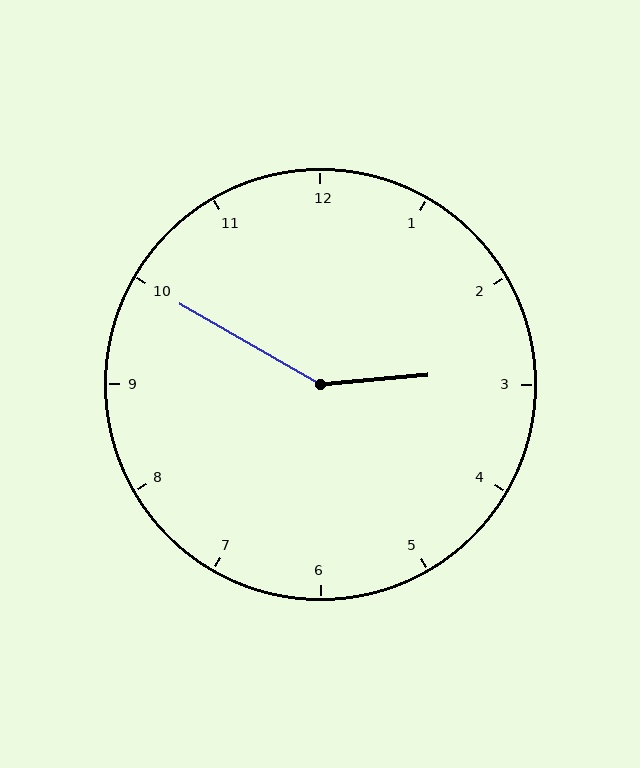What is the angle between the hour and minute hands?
Approximately 145 degrees.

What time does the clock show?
2:50.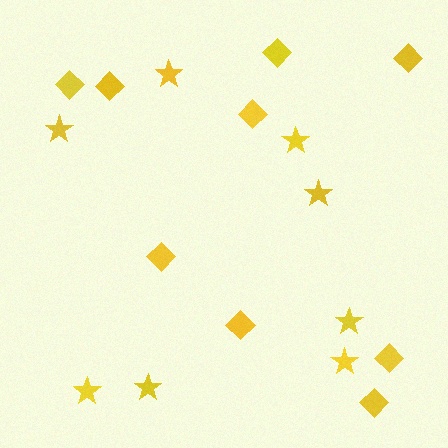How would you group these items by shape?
There are 2 groups: one group of stars (8) and one group of diamonds (9).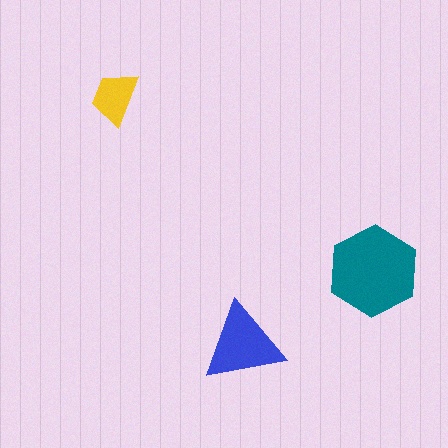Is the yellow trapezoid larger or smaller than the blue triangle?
Smaller.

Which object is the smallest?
The yellow trapezoid.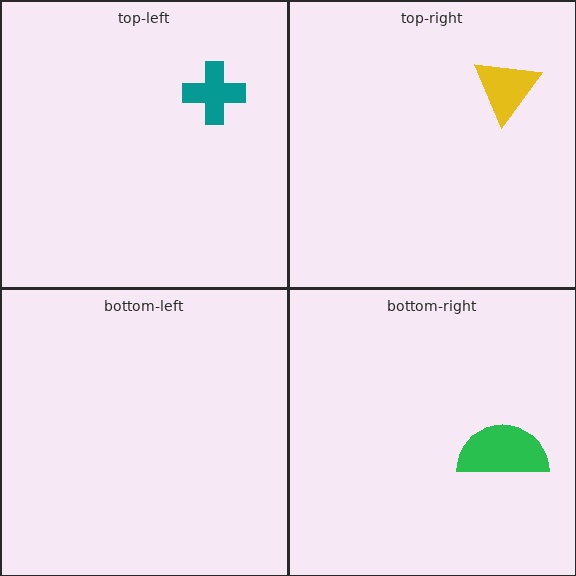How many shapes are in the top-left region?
1.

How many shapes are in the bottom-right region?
1.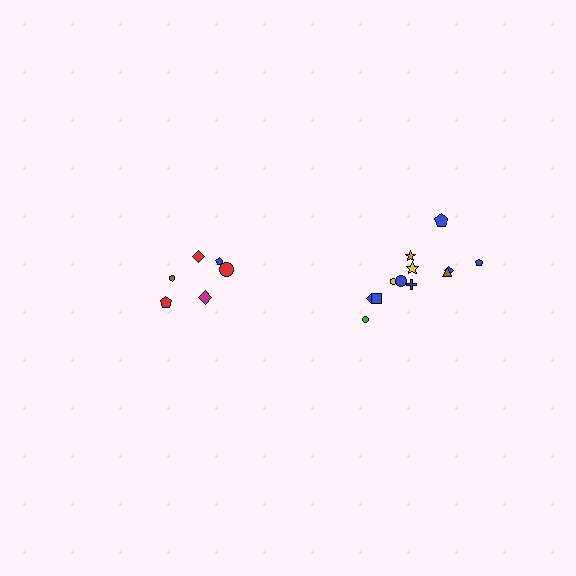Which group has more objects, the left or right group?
The right group.